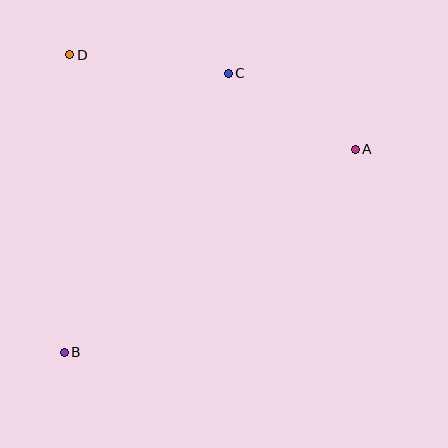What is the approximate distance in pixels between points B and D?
The distance between B and D is approximately 298 pixels.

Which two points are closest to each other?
Points A and C are closest to each other.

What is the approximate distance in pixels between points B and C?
The distance between B and C is approximately 323 pixels.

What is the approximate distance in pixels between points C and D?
The distance between C and D is approximately 160 pixels.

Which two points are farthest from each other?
Points A and B are farthest from each other.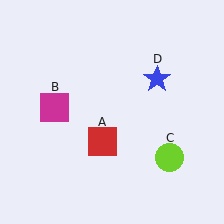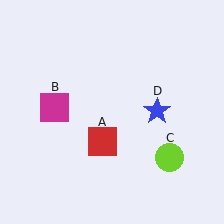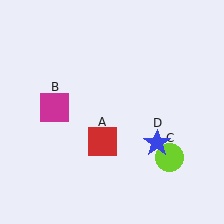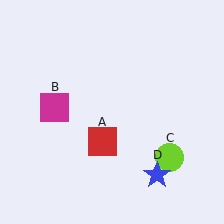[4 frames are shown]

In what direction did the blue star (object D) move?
The blue star (object D) moved down.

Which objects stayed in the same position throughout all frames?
Red square (object A) and magenta square (object B) and lime circle (object C) remained stationary.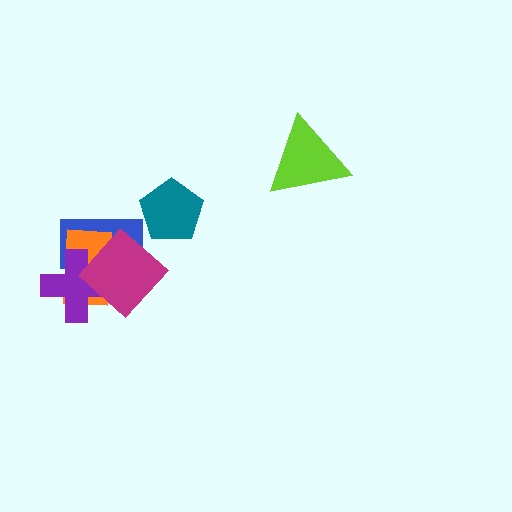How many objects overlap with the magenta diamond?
3 objects overlap with the magenta diamond.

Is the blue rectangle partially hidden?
Yes, it is partially covered by another shape.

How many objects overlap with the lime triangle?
0 objects overlap with the lime triangle.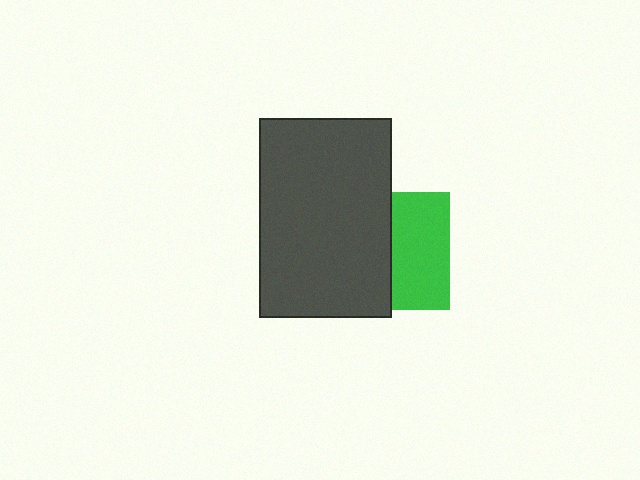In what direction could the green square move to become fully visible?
The green square could move right. That would shift it out from behind the dark gray rectangle entirely.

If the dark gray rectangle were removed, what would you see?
You would see the complete green square.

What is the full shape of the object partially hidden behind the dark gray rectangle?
The partially hidden object is a green square.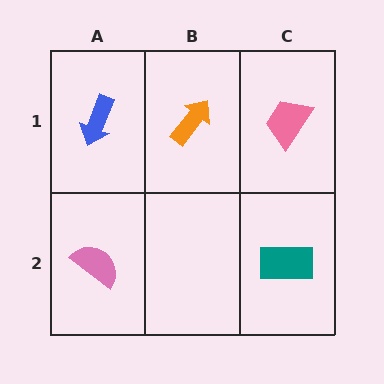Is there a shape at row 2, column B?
No, that cell is empty.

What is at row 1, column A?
A blue arrow.